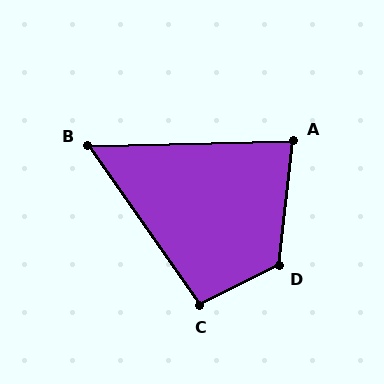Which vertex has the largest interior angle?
D, at approximately 123 degrees.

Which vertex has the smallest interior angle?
B, at approximately 57 degrees.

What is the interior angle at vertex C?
Approximately 98 degrees (obtuse).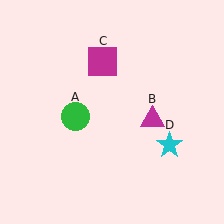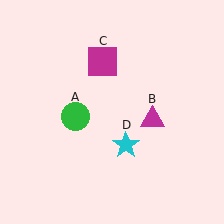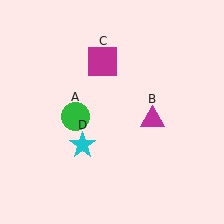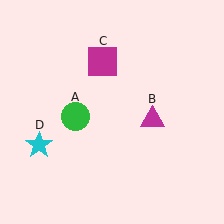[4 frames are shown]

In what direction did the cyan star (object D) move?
The cyan star (object D) moved left.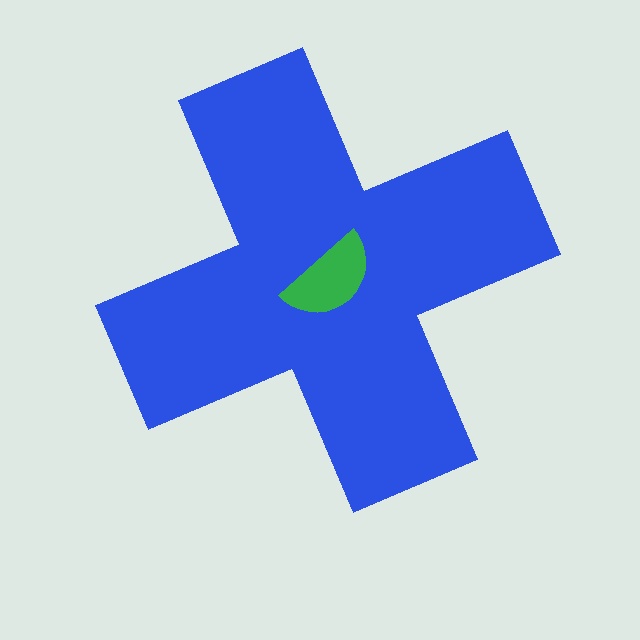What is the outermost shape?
The blue cross.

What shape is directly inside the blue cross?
The green semicircle.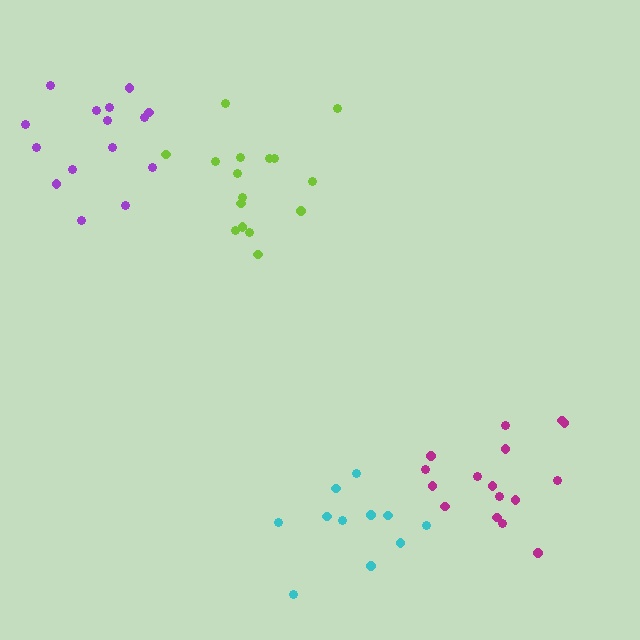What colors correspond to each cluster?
The clusters are colored: cyan, lime, purple, magenta.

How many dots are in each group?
Group 1: 11 dots, Group 2: 16 dots, Group 3: 15 dots, Group 4: 16 dots (58 total).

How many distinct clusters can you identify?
There are 4 distinct clusters.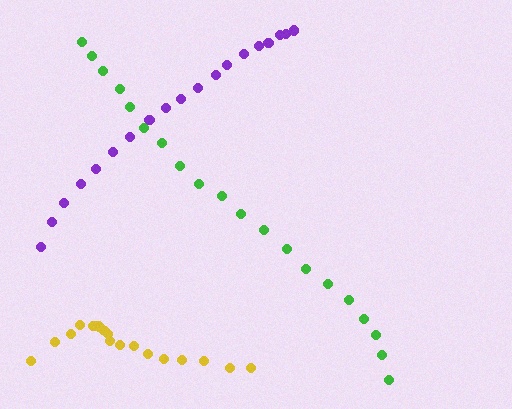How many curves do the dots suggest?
There are 3 distinct paths.